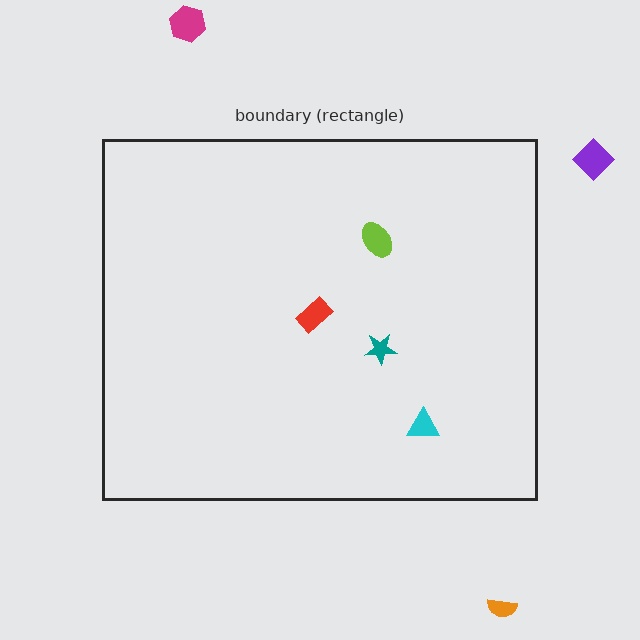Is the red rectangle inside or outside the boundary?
Inside.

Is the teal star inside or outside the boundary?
Inside.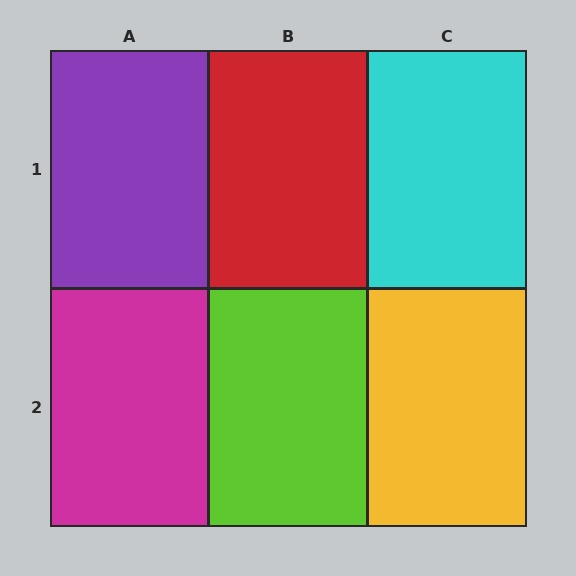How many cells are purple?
1 cell is purple.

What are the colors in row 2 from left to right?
Magenta, lime, yellow.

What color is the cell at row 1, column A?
Purple.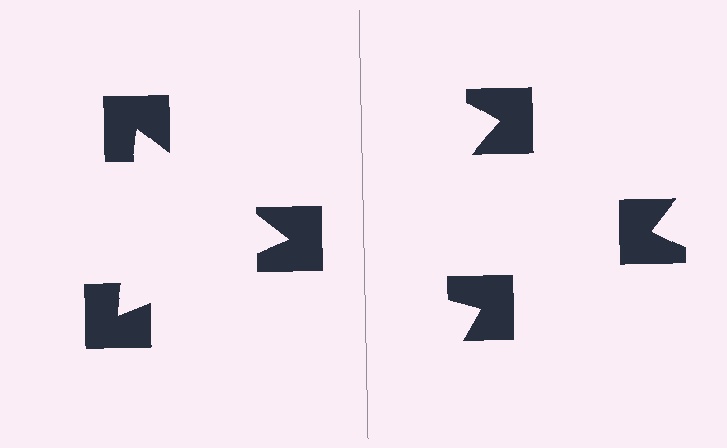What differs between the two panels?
The notched squares are positioned identically on both sides; only the wedge orientations differ. On the left they align to a triangle; on the right they are misaligned.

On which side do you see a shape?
An illusory triangle appears on the left side. On the right side the wedge cuts are rotated, so no coherent shape forms.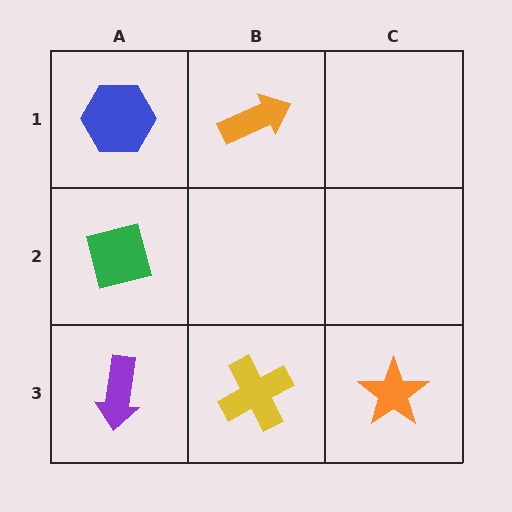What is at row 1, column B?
An orange arrow.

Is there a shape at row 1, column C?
No, that cell is empty.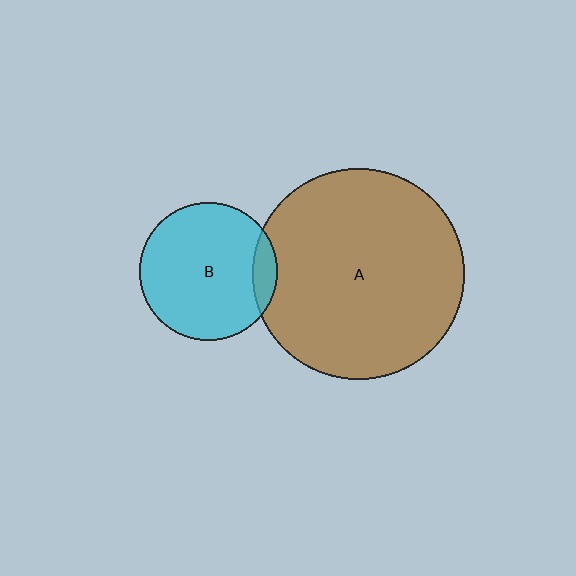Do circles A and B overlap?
Yes.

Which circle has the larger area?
Circle A (brown).